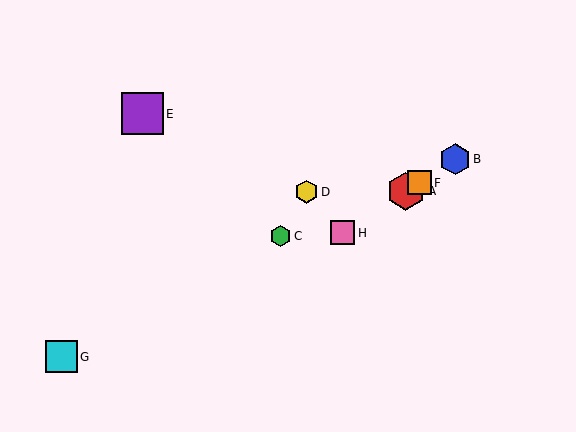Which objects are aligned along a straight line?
Objects A, B, F, H are aligned along a straight line.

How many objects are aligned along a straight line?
4 objects (A, B, F, H) are aligned along a straight line.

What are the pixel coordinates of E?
Object E is at (142, 114).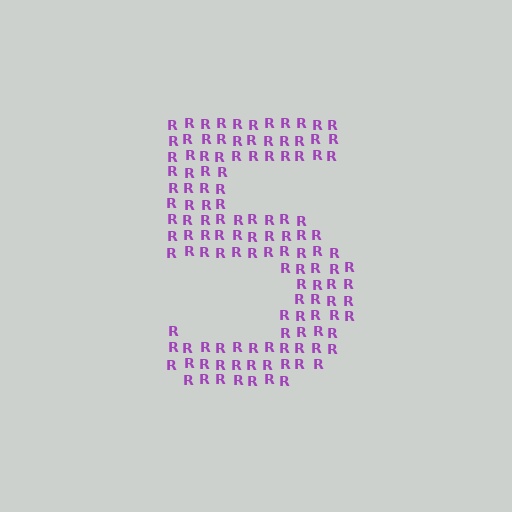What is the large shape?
The large shape is the digit 5.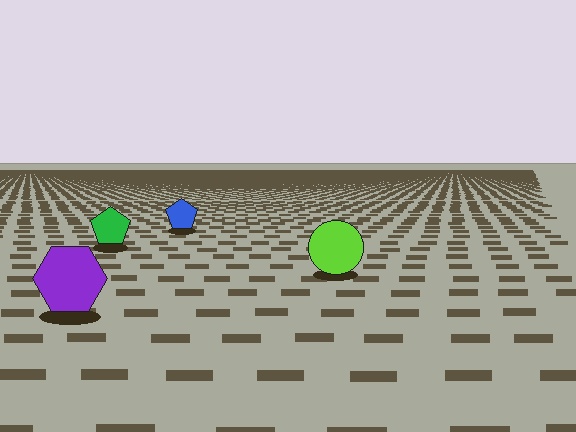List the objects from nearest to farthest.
From nearest to farthest: the purple hexagon, the lime circle, the green pentagon, the blue pentagon.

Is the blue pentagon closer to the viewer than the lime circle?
No. The lime circle is closer — you can tell from the texture gradient: the ground texture is coarser near it.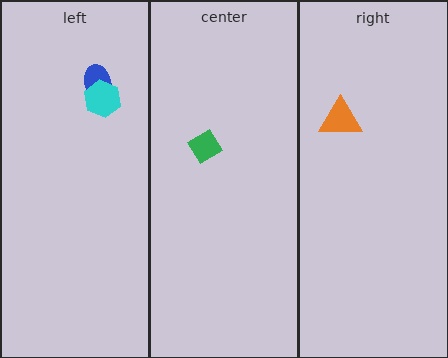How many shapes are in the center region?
1.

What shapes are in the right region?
The orange triangle.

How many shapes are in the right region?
1.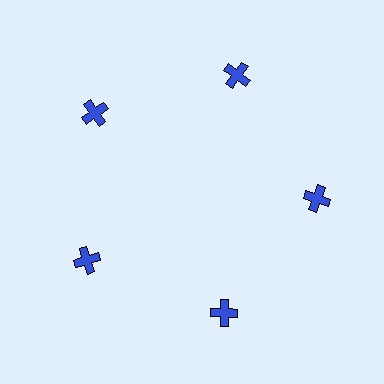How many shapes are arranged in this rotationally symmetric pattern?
There are 5 shapes, arranged in 5 groups of 1.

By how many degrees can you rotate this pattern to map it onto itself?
The pattern maps onto itself every 72 degrees of rotation.